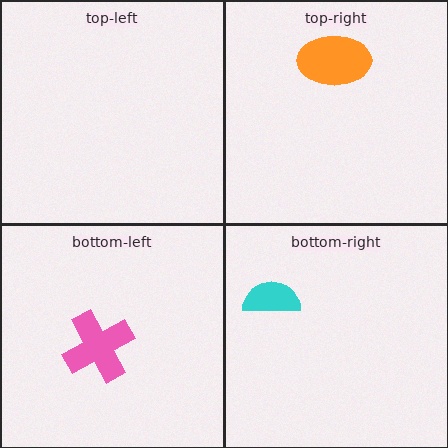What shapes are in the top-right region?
The orange ellipse.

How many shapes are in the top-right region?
1.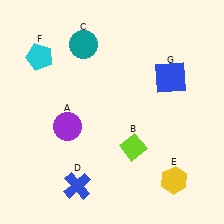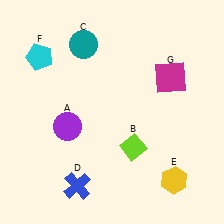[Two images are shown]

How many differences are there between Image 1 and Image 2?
There is 1 difference between the two images.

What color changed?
The square (G) changed from blue in Image 1 to magenta in Image 2.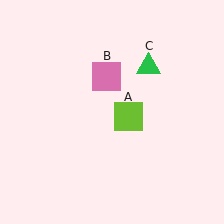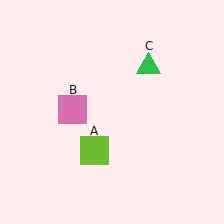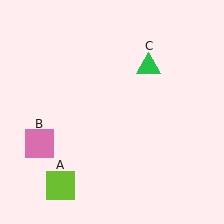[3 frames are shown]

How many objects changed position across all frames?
2 objects changed position: lime square (object A), pink square (object B).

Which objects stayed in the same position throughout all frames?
Green triangle (object C) remained stationary.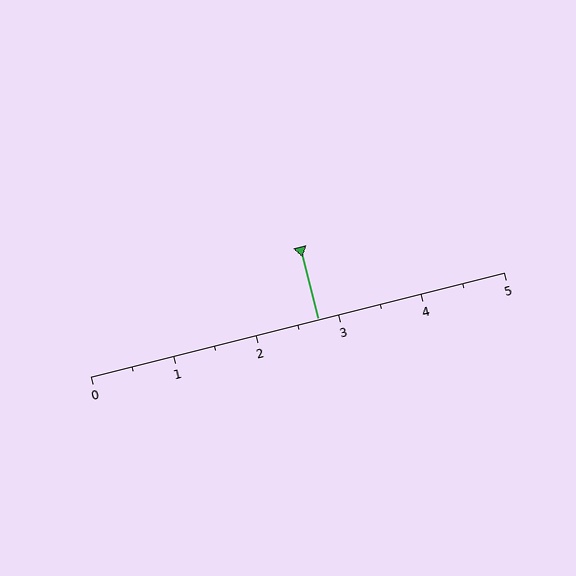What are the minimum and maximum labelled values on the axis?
The axis runs from 0 to 5.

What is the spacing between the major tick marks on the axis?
The major ticks are spaced 1 apart.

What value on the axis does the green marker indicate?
The marker indicates approximately 2.8.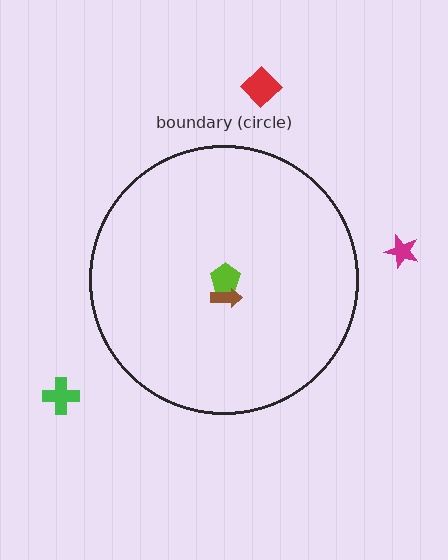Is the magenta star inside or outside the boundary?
Outside.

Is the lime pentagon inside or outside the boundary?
Inside.